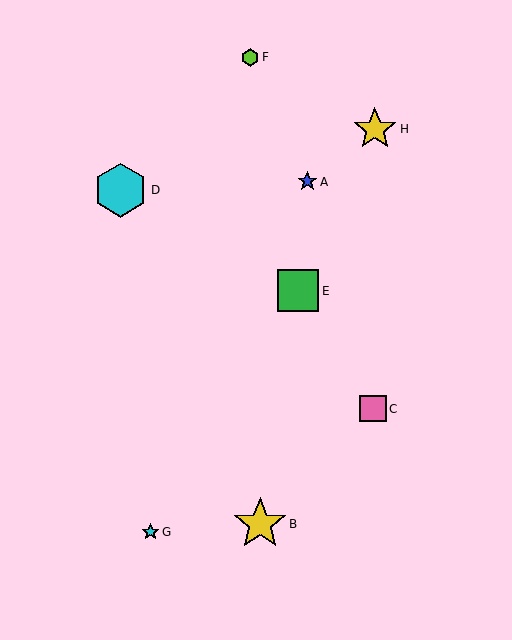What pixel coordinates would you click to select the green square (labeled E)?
Click at (298, 291) to select the green square E.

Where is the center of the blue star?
The center of the blue star is at (307, 182).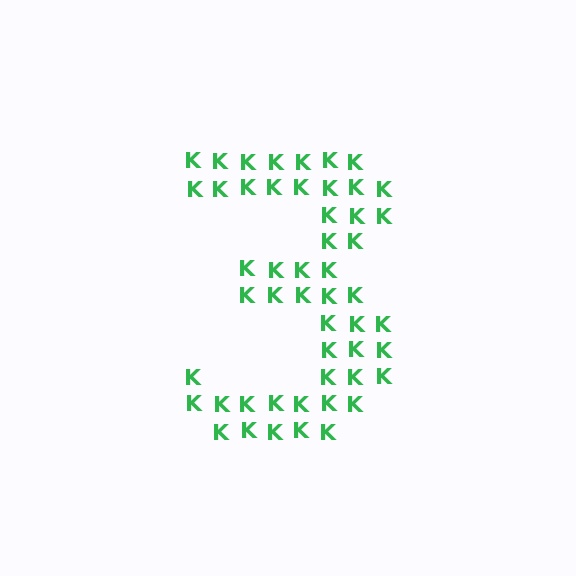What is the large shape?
The large shape is the digit 3.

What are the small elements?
The small elements are letter K's.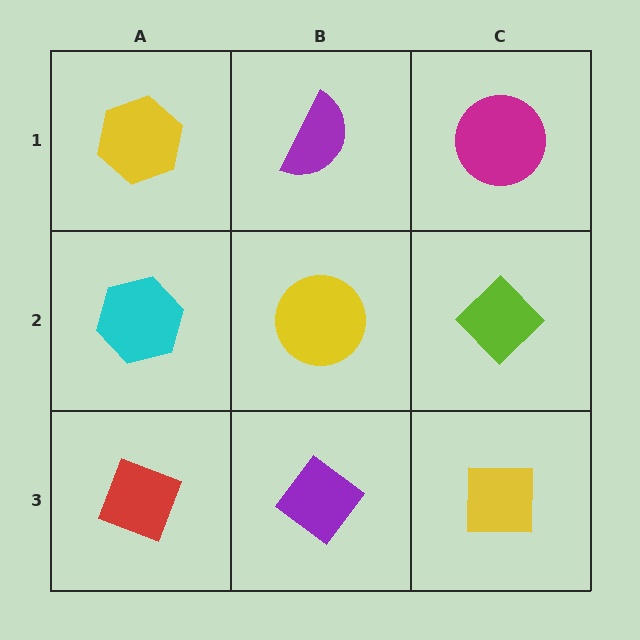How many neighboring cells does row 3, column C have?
2.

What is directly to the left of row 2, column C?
A yellow circle.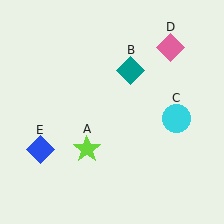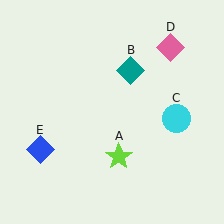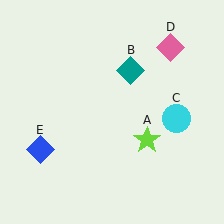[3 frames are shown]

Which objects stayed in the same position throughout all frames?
Teal diamond (object B) and cyan circle (object C) and pink diamond (object D) and blue diamond (object E) remained stationary.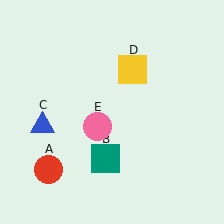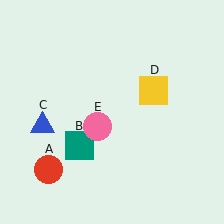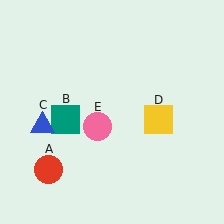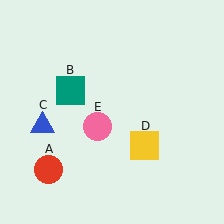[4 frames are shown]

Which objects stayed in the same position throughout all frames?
Red circle (object A) and blue triangle (object C) and pink circle (object E) remained stationary.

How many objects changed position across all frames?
2 objects changed position: teal square (object B), yellow square (object D).